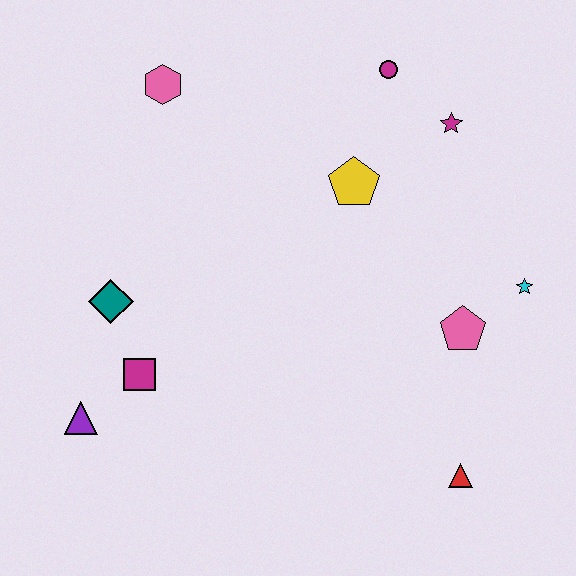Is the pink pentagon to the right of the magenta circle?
Yes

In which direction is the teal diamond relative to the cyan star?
The teal diamond is to the left of the cyan star.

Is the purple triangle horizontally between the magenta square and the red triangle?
No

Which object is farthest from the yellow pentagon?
The purple triangle is farthest from the yellow pentagon.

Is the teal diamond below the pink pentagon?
No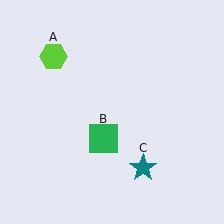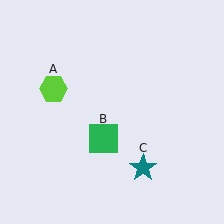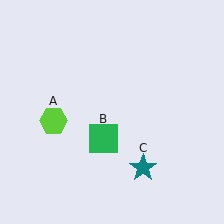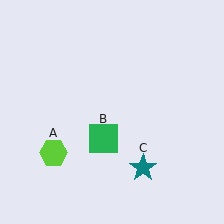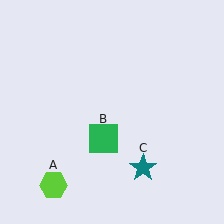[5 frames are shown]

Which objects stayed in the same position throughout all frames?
Green square (object B) and teal star (object C) remained stationary.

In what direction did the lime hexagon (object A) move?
The lime hexagon (object A) moved down.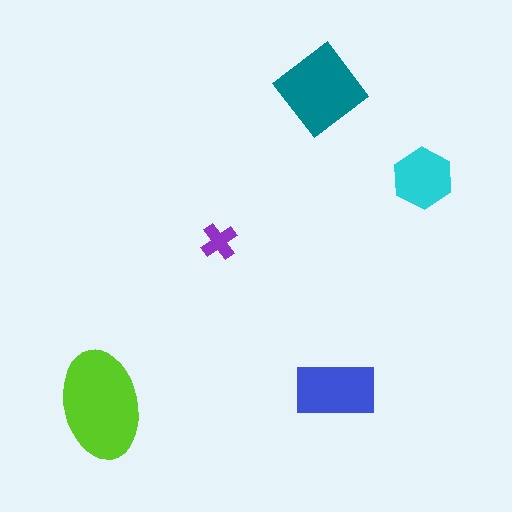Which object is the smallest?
The purple cross.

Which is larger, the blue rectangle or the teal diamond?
The teal diamond.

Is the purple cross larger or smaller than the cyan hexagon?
Smaller.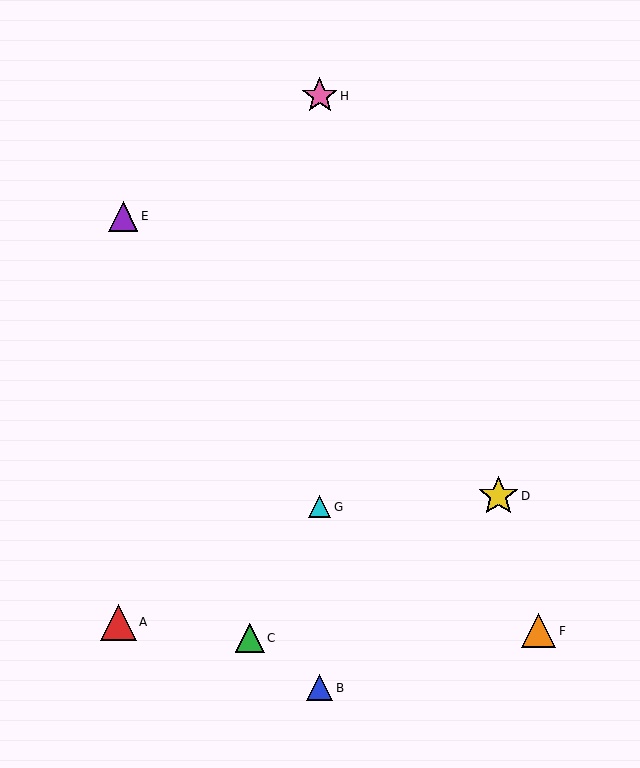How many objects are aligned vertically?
3 objects (B, G, H) are aligned vertically.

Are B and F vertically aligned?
No, B is at x≈320 and F is at x≈538.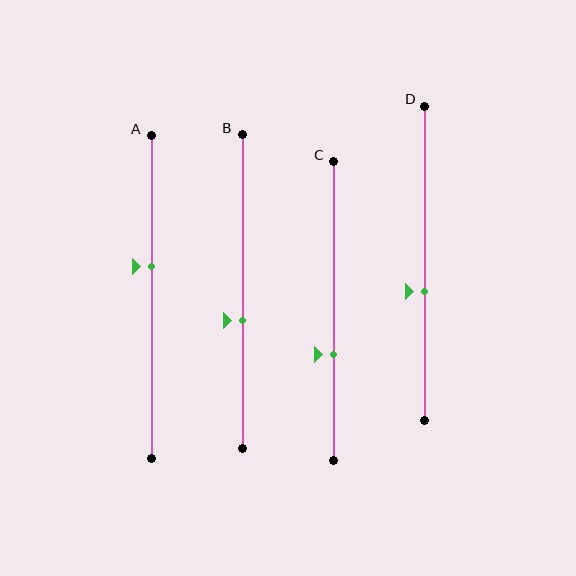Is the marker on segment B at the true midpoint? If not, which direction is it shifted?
No, the marker on segment B is shifted downward by about 9% of the segment length.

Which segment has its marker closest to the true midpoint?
Segment D has its marker closest to the true midpoint.